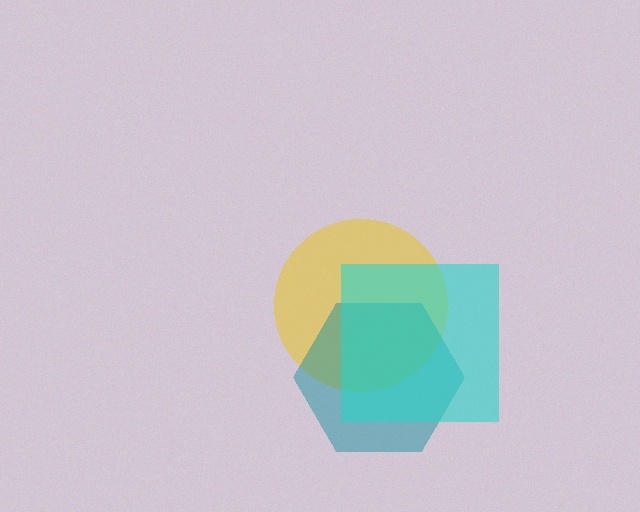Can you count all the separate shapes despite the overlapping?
Yes, there are 3 separate shapes.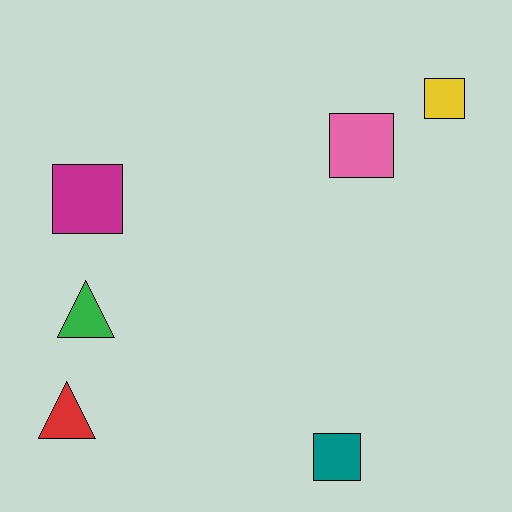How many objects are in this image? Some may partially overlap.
There are 6 objects.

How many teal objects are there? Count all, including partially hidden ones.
There is 1 teal object.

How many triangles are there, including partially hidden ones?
There are 2 triangles.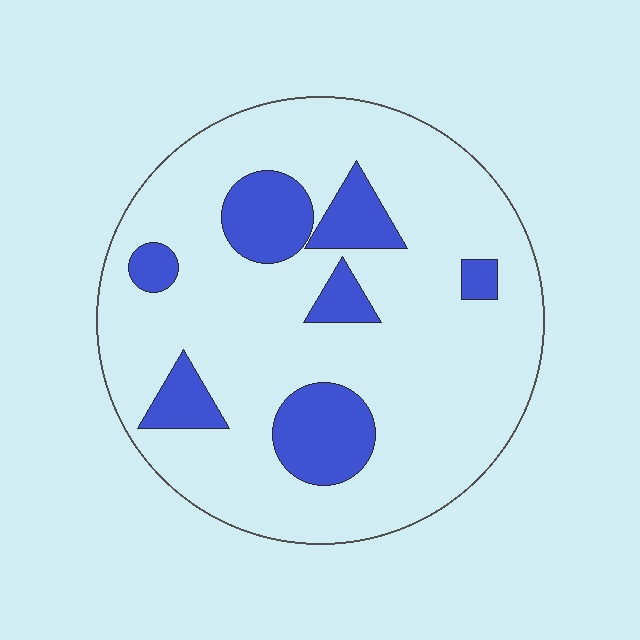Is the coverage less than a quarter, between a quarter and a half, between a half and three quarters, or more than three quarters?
Less than a quarter.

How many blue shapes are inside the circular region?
7.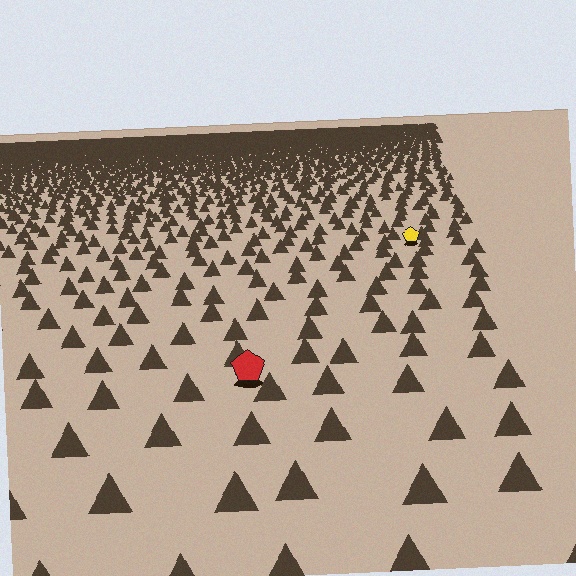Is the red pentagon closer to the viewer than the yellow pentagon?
Yes. The red pentagon is closer — you can tell from the texture gradient: the ground texture is coarser near it.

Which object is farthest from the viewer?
The yellow pentagon is farthest from the viewer. It appears smaller and the ground texture around it is denser.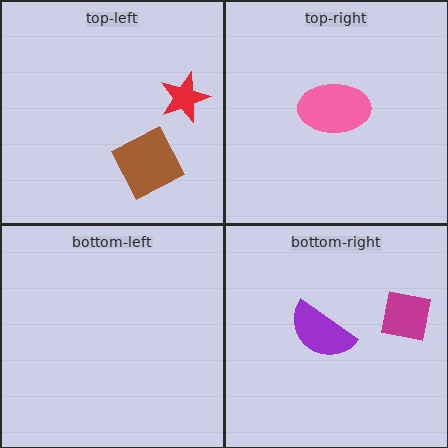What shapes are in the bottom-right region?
The magenta square, the purple semicircle.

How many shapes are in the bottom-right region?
2.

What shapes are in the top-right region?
The pink ellipse.